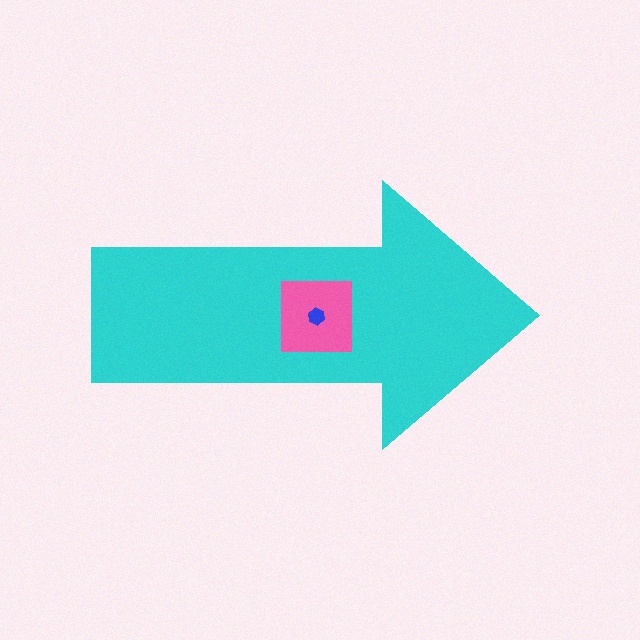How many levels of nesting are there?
3.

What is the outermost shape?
The cyan arrow.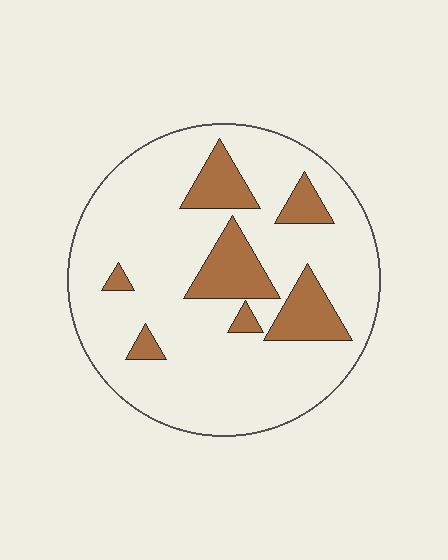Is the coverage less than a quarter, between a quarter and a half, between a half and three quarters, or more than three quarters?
Less than a quarter.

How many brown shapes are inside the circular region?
7.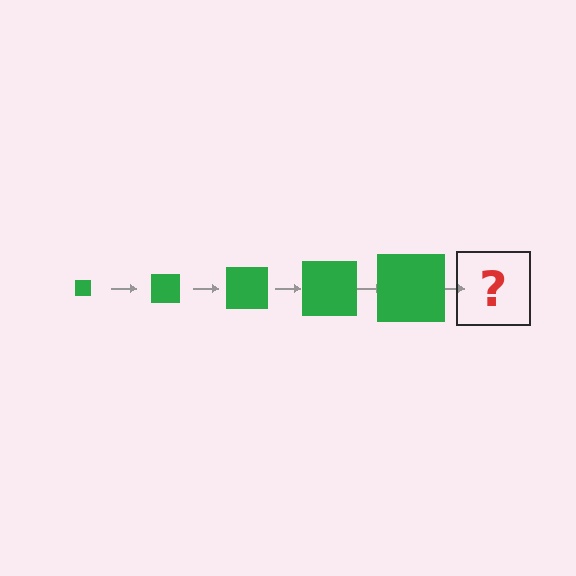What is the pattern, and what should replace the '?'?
The pattern is that the square gets progressively larger each step. The '?' should be a green square, larger than the previous one.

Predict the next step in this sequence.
The next step is a green square, larger than the previous one.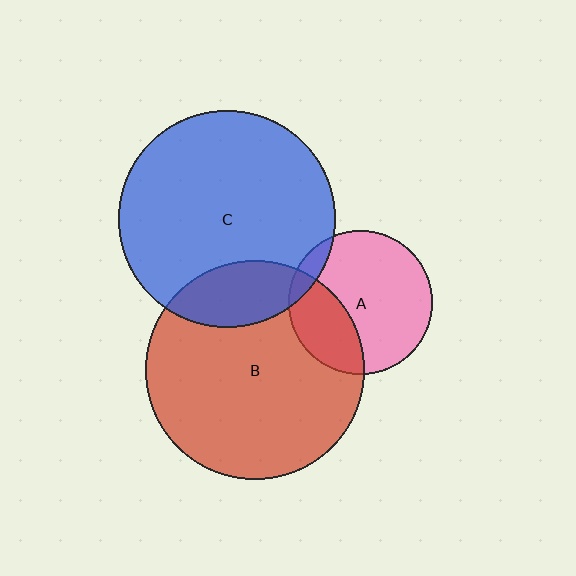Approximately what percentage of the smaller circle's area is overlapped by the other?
Approximately 20%.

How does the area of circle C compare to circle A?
Approximately 2.3 times.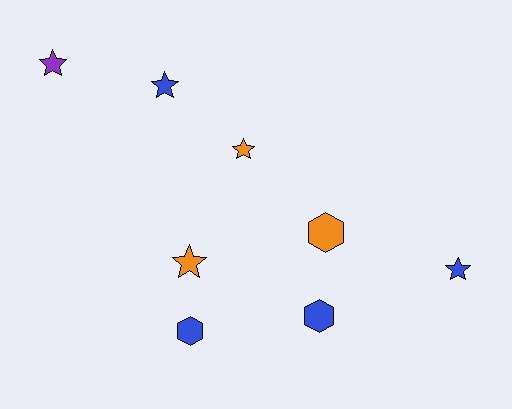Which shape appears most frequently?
Star, with 5 objects.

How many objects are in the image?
There are 8 objects.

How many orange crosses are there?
There are no orange crosses.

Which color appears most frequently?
Blue, with 4 objects.